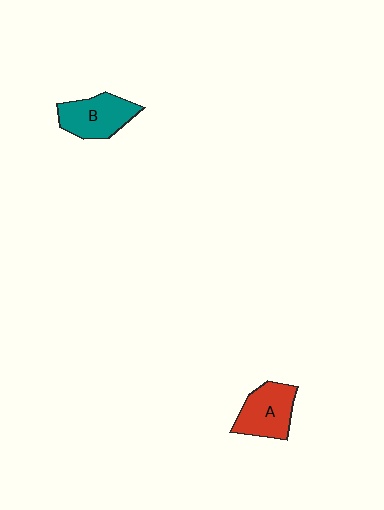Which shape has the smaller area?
Shape A (red).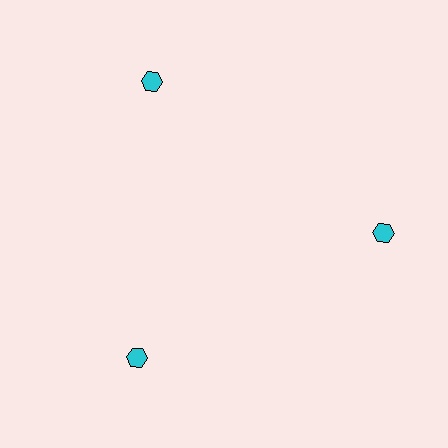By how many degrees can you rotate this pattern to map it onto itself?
The pattern maps onto itself every 120 degrees of rotation.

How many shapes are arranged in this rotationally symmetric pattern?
There are 3 shapes, arranged in 3 groups of 1.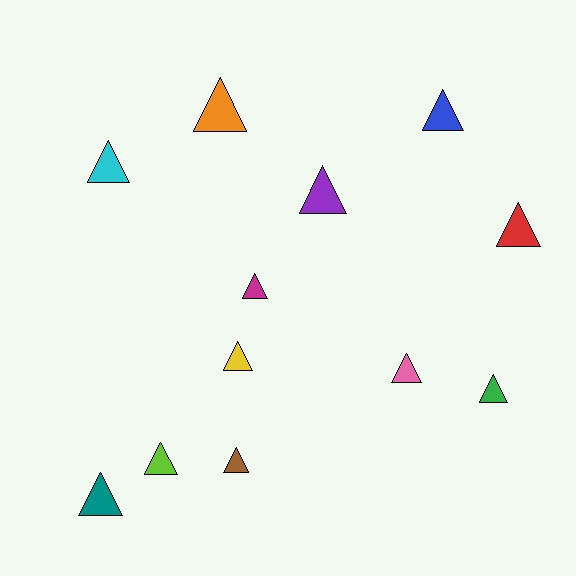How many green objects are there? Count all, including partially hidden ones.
There is 1 green object.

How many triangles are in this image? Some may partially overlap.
There are 12 triangles.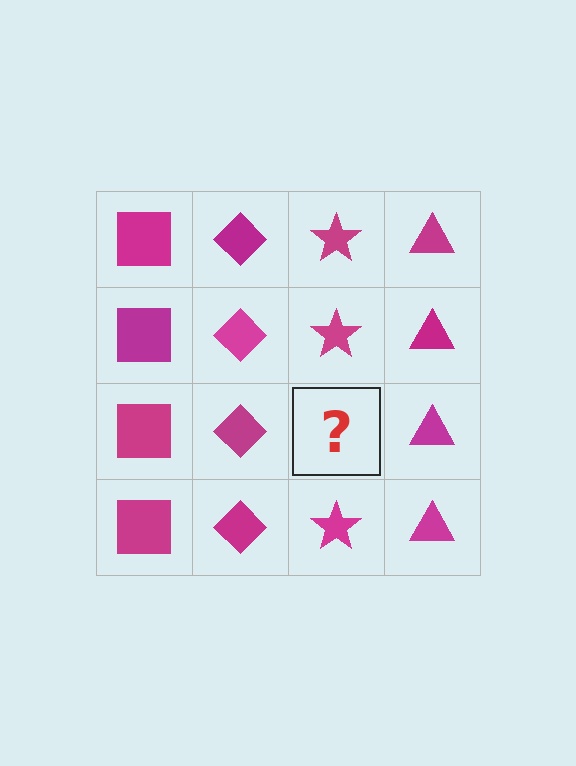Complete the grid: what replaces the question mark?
The question mark should be replaced with a magenta star.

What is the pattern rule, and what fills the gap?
The rule is that each column has a consistent shape. The gap should be filled with a magenta star.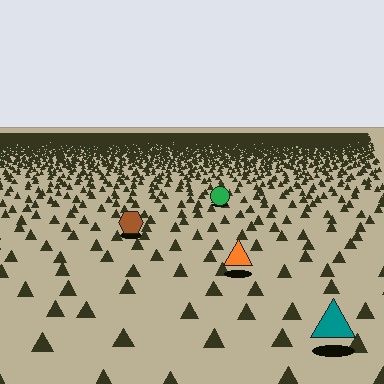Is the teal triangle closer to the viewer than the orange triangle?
Yes. The teal triangle is closer — you can tell from the texture gradient: the ground texture is coarser near it.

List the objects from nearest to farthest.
From nearest to farthest: the teal triangle, the orange triangle, the brown hexagon, the green circle.